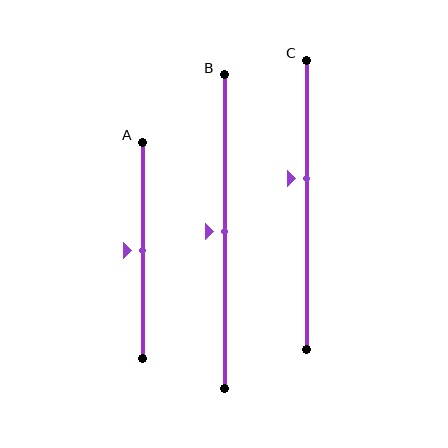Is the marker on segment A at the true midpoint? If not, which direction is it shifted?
Yes, the marker on segment A is at the true midpoint.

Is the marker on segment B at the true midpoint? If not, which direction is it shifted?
Yes, the marker on segment B is at the true midpoint.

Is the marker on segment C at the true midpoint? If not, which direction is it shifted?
No, the marker on segment C is shifted upward by about 9% of the segment length.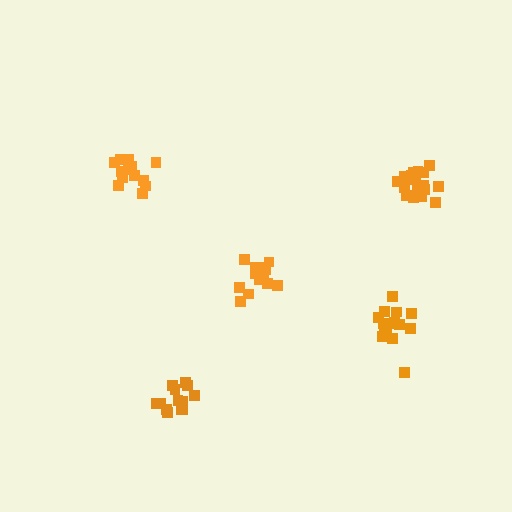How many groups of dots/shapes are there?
There are 5 groups.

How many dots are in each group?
Group 1: 18 dots, Group 2: 18 dots, Group 3: 18 dots, Group 4: 14 dots, Group 5: 13 dots (81 total).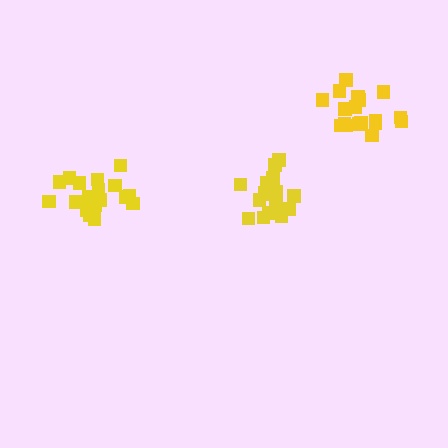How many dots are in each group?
Group 1: 18 dots, Group 2: 16 dots, Group 3: 19 dots (53 total).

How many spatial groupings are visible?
There are 3 spatial groupings.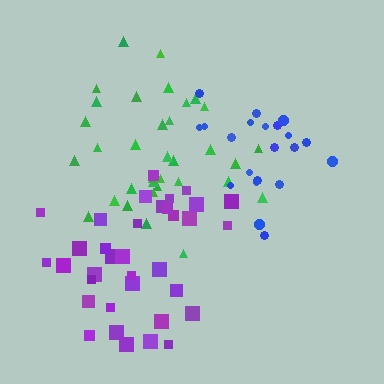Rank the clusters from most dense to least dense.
blue, green, purple.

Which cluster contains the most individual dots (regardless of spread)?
Green (35).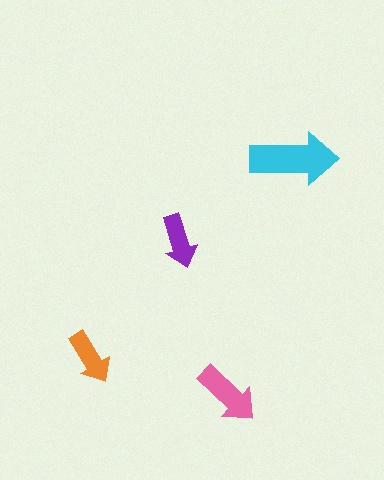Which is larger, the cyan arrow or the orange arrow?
The cyan one.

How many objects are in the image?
There are 4 objects in the image.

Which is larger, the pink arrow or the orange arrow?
The pink one.